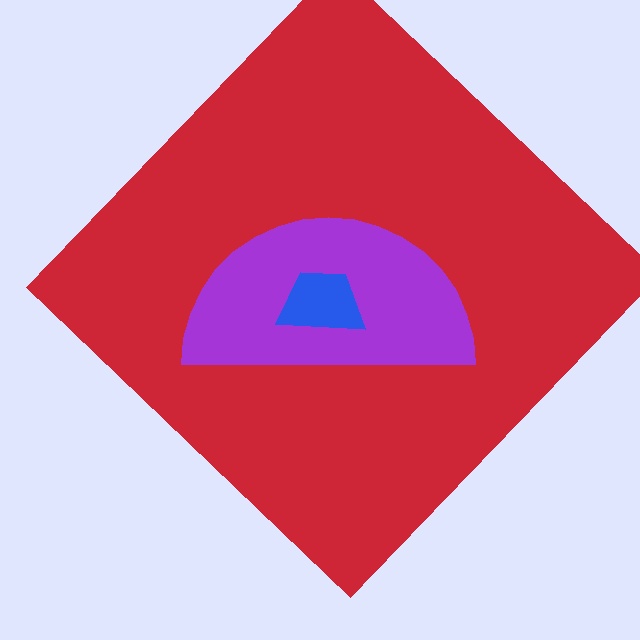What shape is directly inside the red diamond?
The purple semicircle.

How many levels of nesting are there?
3.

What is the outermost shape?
The red diamond.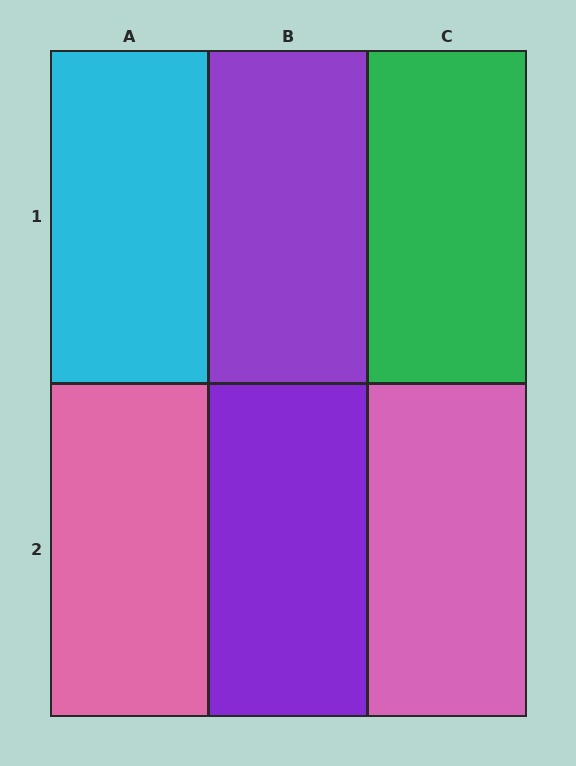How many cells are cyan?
1 cell is cyan.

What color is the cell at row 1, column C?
Green.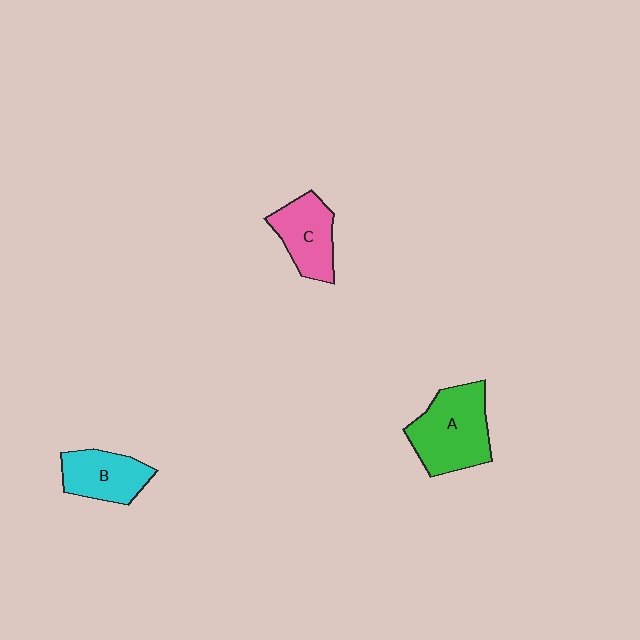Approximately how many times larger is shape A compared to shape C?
Approximately 1.4 times.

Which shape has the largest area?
Shape A (green).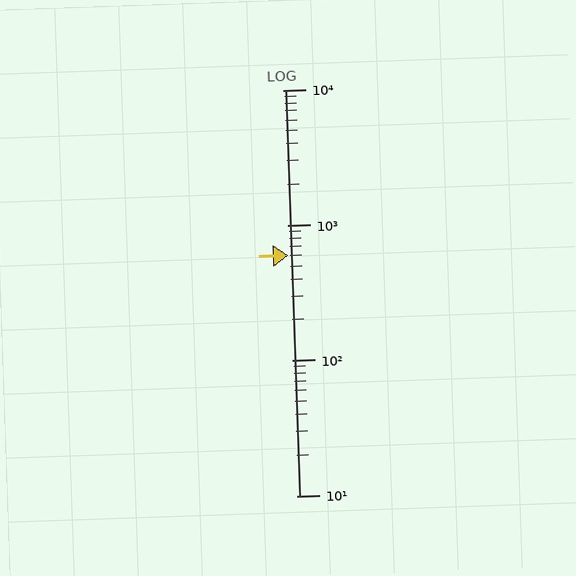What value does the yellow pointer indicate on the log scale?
The pointer indicates approximately 600.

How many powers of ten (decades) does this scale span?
The scale spans 3 decades, from 10 to 10000.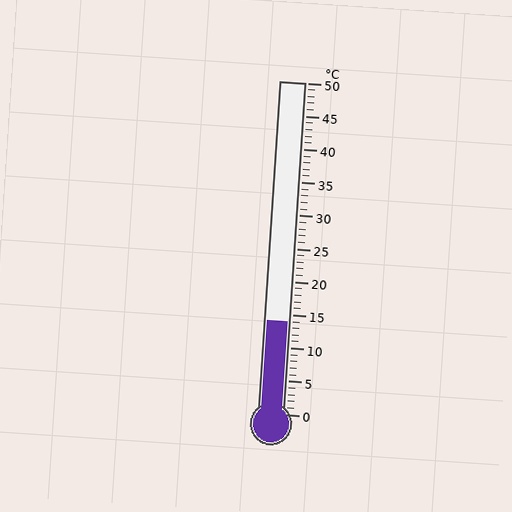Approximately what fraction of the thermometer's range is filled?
The thermometer is filled to approximately 30% of its range.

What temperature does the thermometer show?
The thermometer shows approximately 14°C.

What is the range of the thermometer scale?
The thermometer scale ranges from 0°C to 50°C.